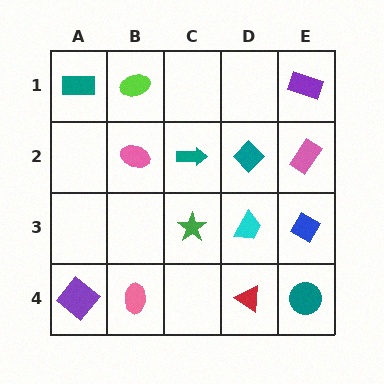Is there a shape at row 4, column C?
No, that cell is empty.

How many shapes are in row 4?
4 shapes.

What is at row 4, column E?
A teal circle.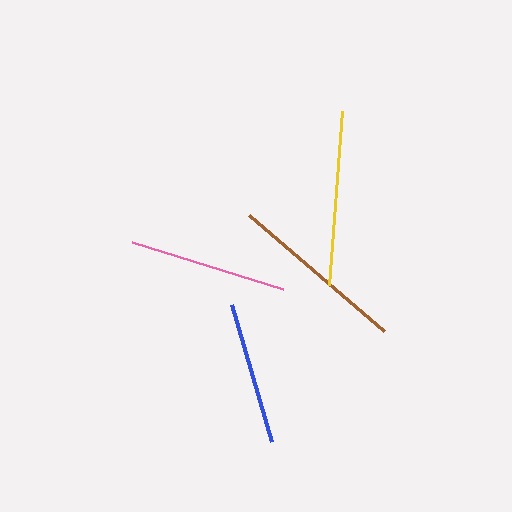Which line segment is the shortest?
The blue line is the shortest at approximately 143 pixels.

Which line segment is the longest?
The brown line is the longest at approximately 178 pixels.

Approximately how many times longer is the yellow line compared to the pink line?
The yellow line is approximately 1.1 times the length of the pink line.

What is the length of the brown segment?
The brown segment is approximately 178 pixels long.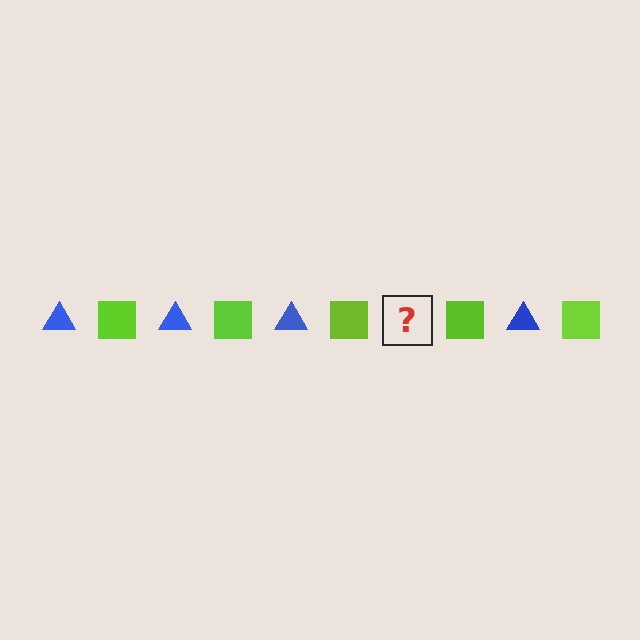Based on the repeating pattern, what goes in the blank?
The blank should be a blue triangle.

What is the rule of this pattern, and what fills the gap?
The rule is that the pattern alternates between blue triangle and lime square. The gap should be filled with a blue triangle.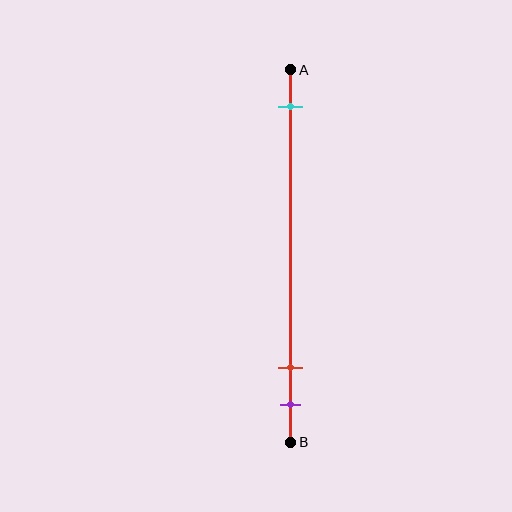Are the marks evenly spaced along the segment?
No, the marks are not evenly spaced.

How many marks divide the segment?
There are 3 marks dividing the segment.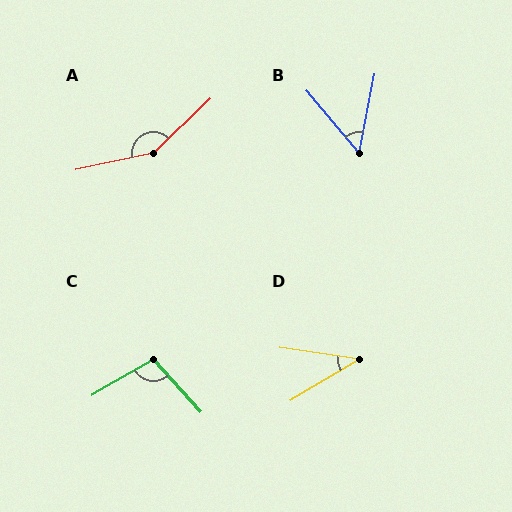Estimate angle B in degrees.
Approximately 51 degrees.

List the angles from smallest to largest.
D (39°), B (51°), C (102°), A (148°).